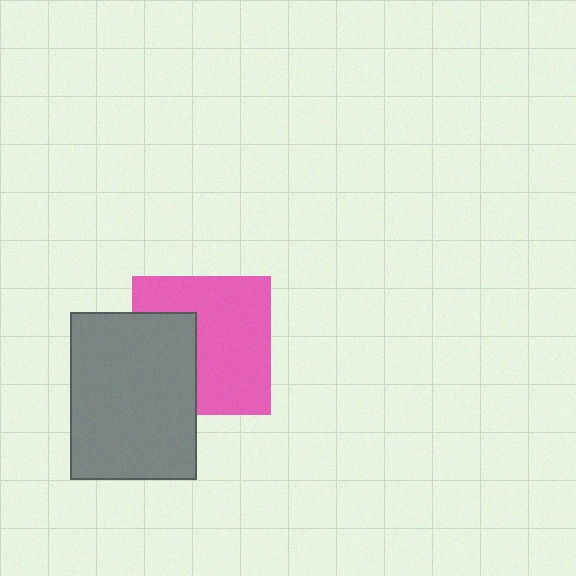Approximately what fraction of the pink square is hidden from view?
Roughly 35% of the pink square is hidden behind the gray rectangle.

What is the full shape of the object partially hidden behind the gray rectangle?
The partially hidden object is a pink square.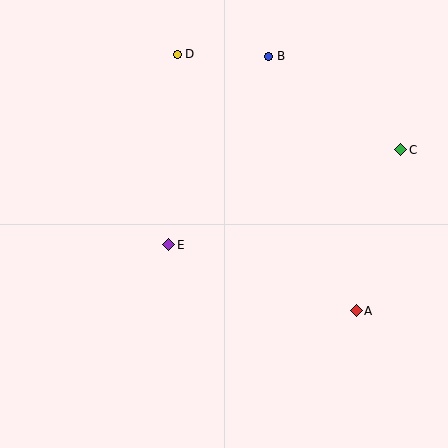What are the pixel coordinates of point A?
Point A is at (356, 311).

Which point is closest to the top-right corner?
Point C is closest to the top-right corner.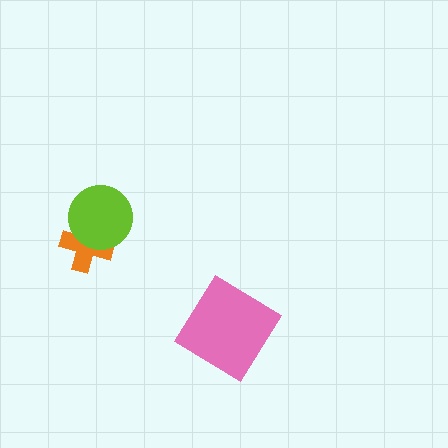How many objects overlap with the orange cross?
1 object overlaps with the orange cross.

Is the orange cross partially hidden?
Yes, it is partially covered by another shape.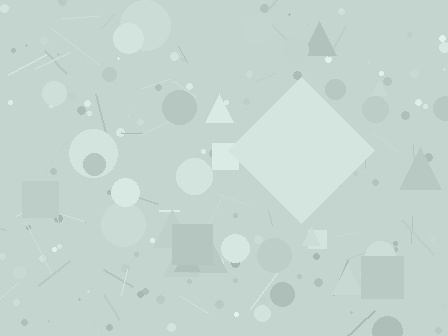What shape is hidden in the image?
A diamond is hidden in the image.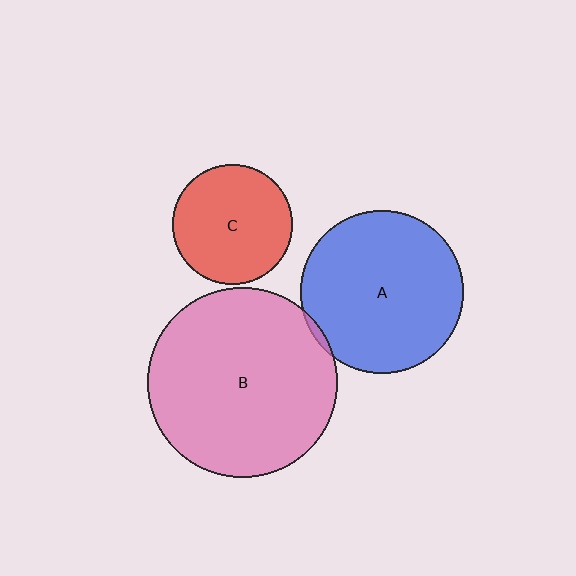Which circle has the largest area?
Circle B (pink).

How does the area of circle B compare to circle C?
Approximately 2.5 times.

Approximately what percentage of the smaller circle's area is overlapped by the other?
Approximately 5%.